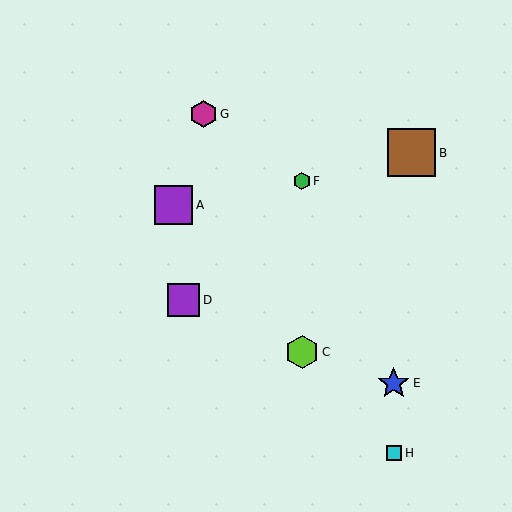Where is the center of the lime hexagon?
The center of the lime hexagon is at (302, 352).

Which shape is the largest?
The brown square (labeled B) is the largest.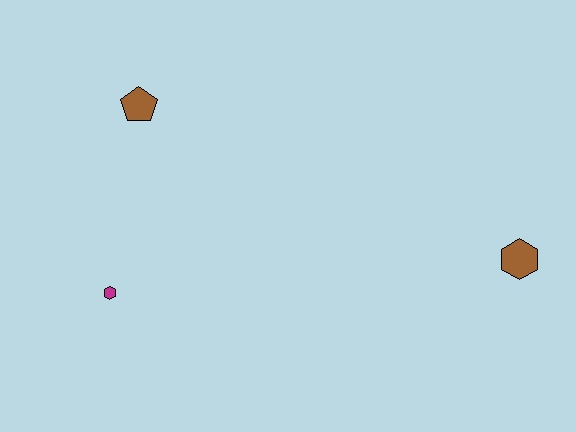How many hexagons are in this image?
There are 2 hexagons.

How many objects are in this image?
There are 3 objects.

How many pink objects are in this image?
There are no pink objects.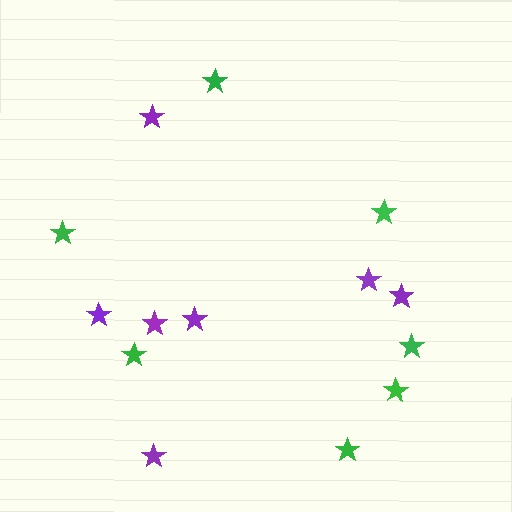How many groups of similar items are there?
There are 2 groups: one group of green stars (7) and one group of purple stars (7).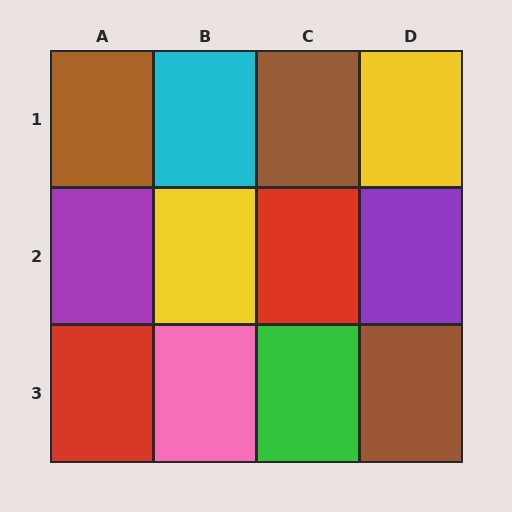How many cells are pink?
1 cell is pink.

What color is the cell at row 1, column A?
Brown.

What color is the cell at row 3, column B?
Pink.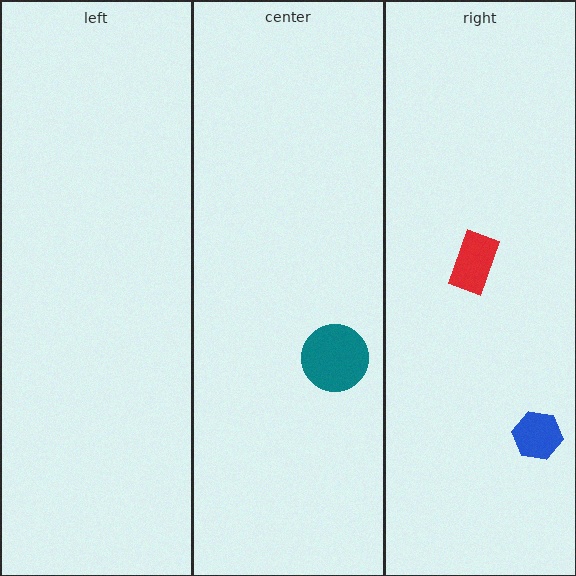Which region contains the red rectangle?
The right region.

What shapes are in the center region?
The teal circle.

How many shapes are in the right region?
2.